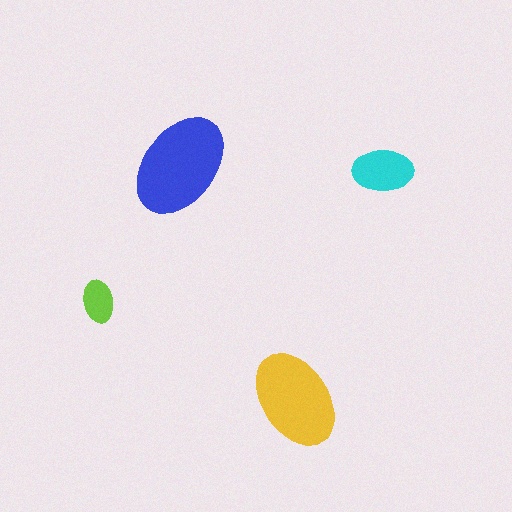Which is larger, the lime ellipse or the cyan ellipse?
The cyan one.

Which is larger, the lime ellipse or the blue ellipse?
The blue one.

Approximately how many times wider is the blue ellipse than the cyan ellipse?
About 1.5 times wider.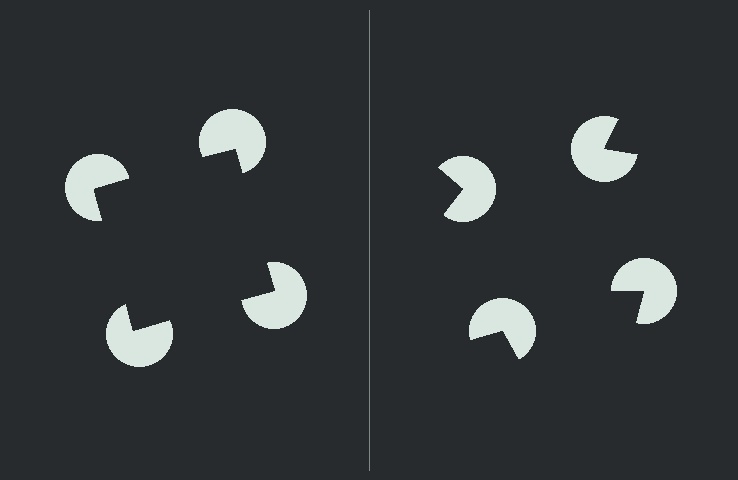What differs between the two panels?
The pac-man discs are positioned identically on both sides; only the wedge orientations differ. On the left they align to a square; on the right they are misaligned.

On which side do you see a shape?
An illusory square appears on the left side. On the right side the wedge cuts are rotated, so no coherent shape forms.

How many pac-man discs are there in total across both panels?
8 — 4 on each side.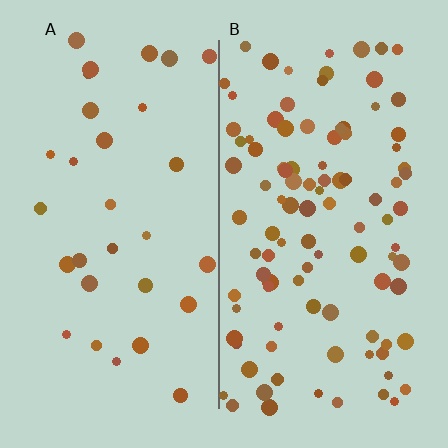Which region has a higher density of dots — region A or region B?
B (the right).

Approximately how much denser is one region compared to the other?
Approximately 3.3× — region B over region A.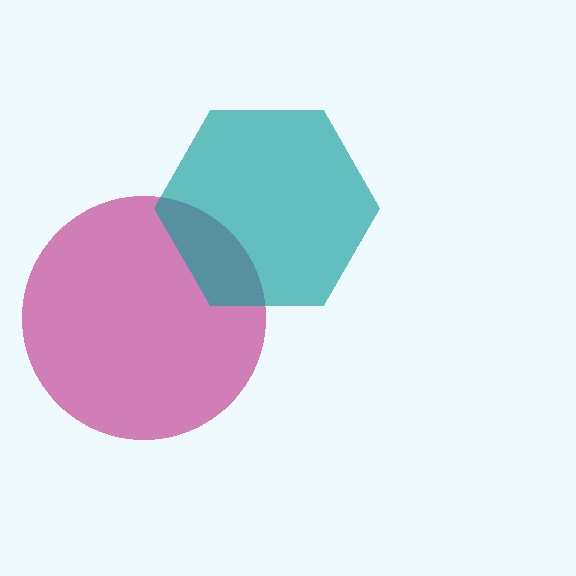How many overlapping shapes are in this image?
There are 2 overlapping shapes in the image.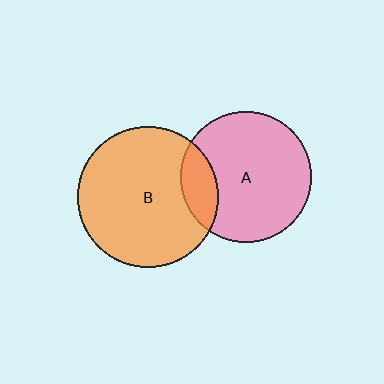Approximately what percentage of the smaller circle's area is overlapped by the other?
Approximately 15%.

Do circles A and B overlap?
Yes.